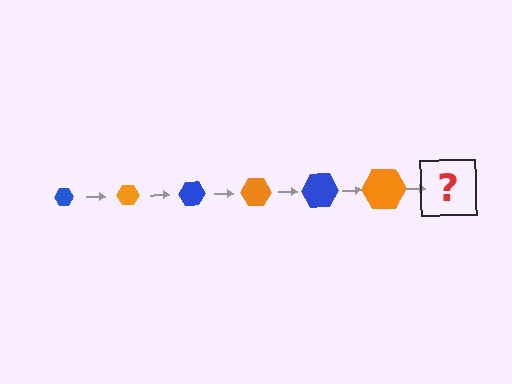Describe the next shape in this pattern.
It should be a blue hexagon, larger than the previous one.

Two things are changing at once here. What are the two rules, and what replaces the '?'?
The two rules are that the hexagon grows larger each step and the color cycles through blue and orange. The '?' should be a blue hexagon, larger than the previous one.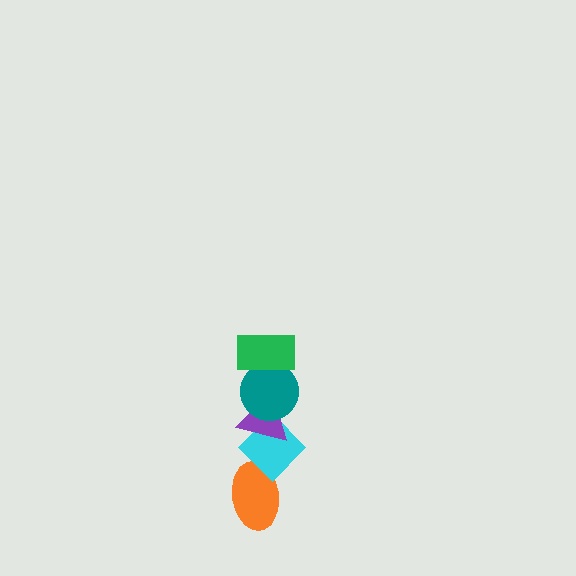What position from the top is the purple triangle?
The purple triangle is 3rd from the top.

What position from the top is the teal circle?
The teal circle is 2nd from the top.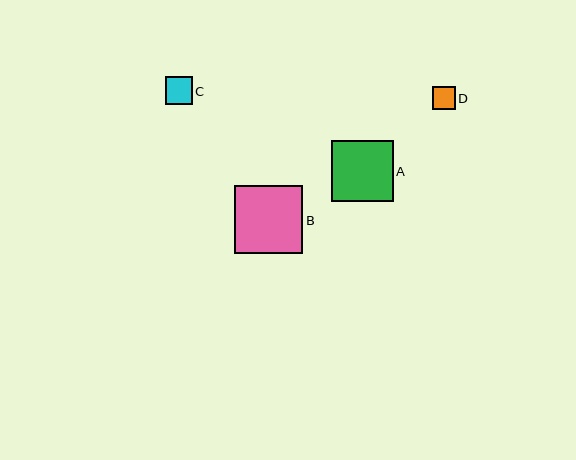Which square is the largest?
Square B is the largest with a size of approximately 68 pixels.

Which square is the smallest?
Square D is the smallest with a size of approximately 23 pixels.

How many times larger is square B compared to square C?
Square B is approximately 2.5 times the size of square C.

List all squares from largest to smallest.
From largest to smallest: B, A, C, D.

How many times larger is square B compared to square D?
Square B is approximately 3.0 times the size of square D.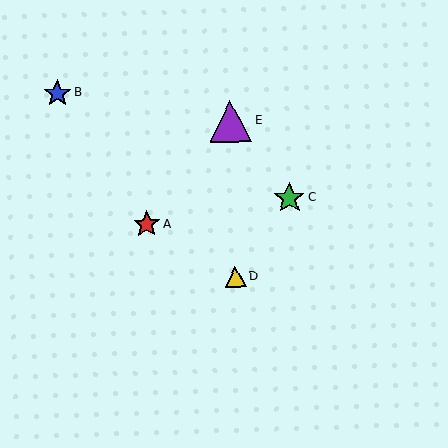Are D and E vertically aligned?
Yes, both are at x≈235.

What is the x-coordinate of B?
Object B is at x≈57.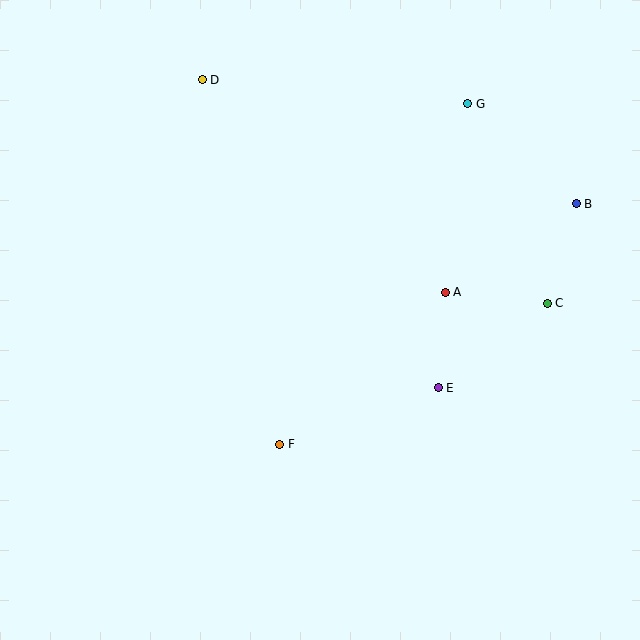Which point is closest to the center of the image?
Point A at (445, 292) is closest to the center.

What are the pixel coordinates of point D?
Point D is at (202, 80).